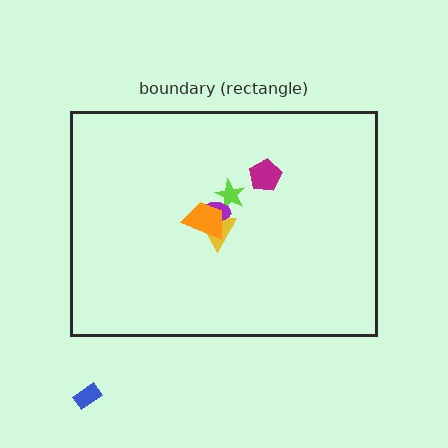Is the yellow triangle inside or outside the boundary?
Inside.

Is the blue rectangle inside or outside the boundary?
Outside.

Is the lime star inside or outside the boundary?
Inside.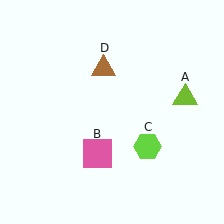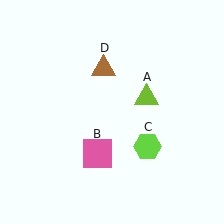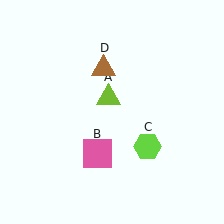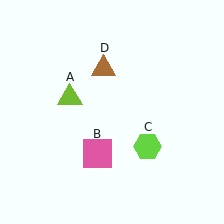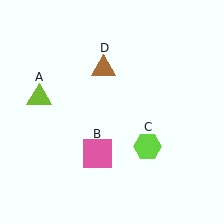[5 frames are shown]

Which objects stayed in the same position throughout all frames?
Pink square (object B) and lime hexagon (object C) and brown triangle (object D) remained stationary.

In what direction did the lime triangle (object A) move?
The lime triangle (object A) moved left.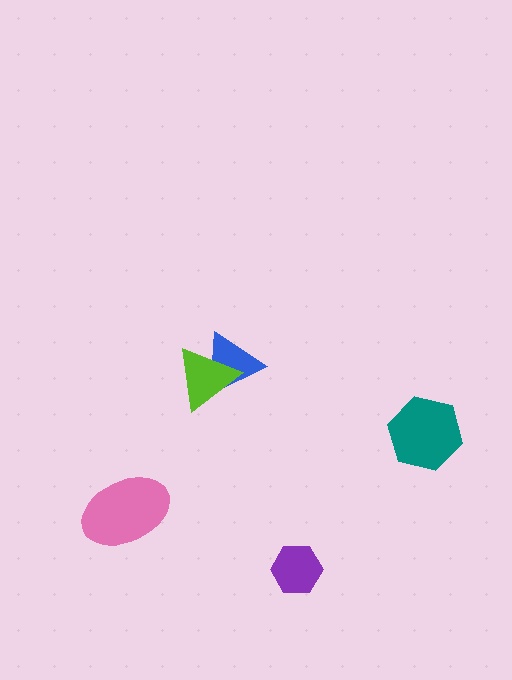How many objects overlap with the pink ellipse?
0 objects overlap with the pink ellipse.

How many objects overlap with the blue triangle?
1 object overlaps with the blue triangle.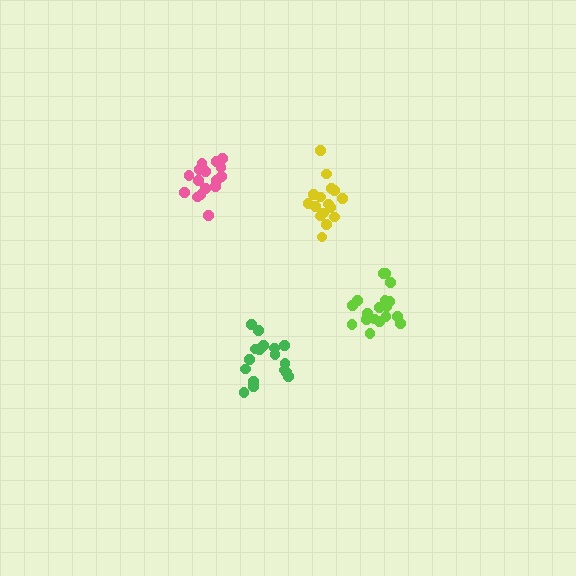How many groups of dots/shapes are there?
There are 4 groups.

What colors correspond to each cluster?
The clusters are colored: pink, lime, yellow, green.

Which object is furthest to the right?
The lime cluster is rightmost.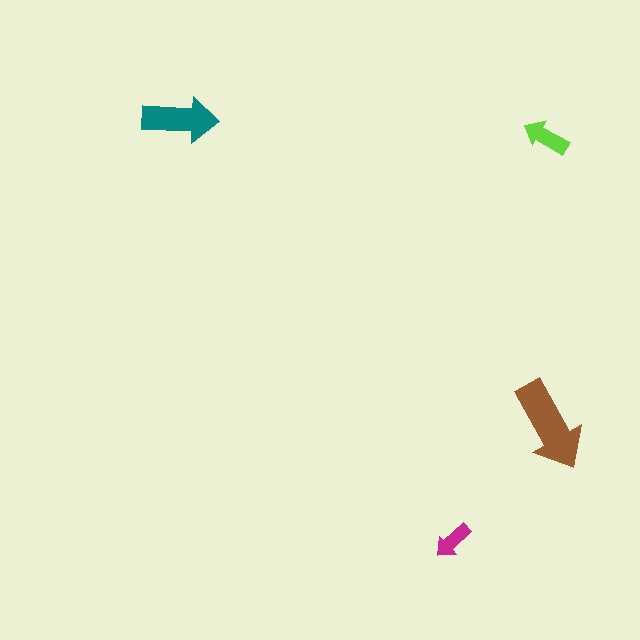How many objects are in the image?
There are 4 objects in the image.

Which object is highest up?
The teal arrow is topmost.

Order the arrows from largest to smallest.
the brown one, the teal one, the lime one, the magenta one.